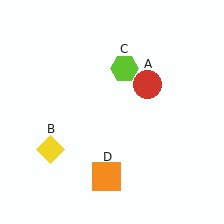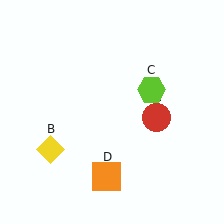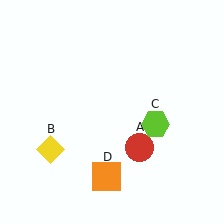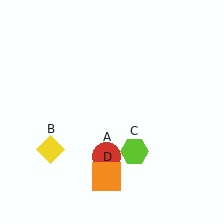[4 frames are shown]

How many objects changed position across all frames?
2 objects changed position: red circle (object A), lime hexagon (object C).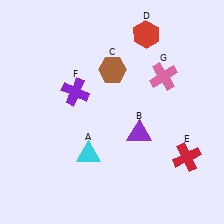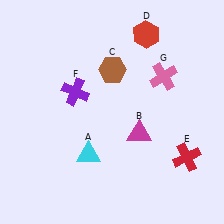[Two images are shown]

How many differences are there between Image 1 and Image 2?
There is 1 difference between the two images.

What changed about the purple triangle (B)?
In Image 1, B is purple. In Image 2, it changed to magenta.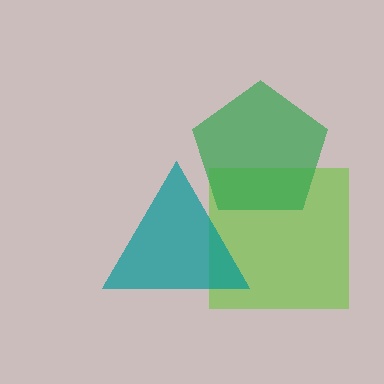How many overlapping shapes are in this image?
There are 3 overlapping shapes in the image.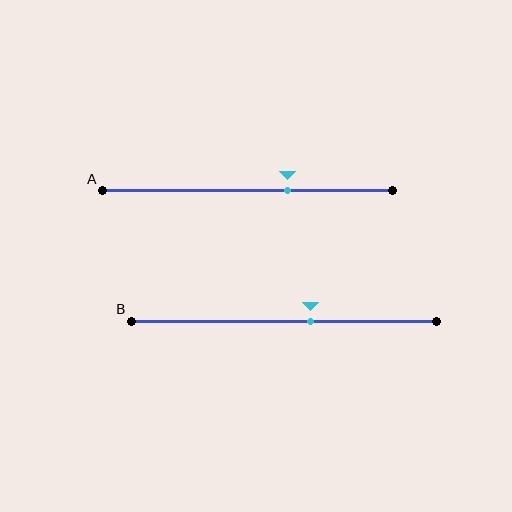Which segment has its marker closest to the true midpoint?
Segment B has its marker closest to the true midpoint.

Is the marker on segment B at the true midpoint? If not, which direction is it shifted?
No, the marker on segment B is shifted to the right by about 9% of the segment length.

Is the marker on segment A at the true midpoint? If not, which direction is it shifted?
No, the marker on segment A is shifted to the right by about 14% of the segment length.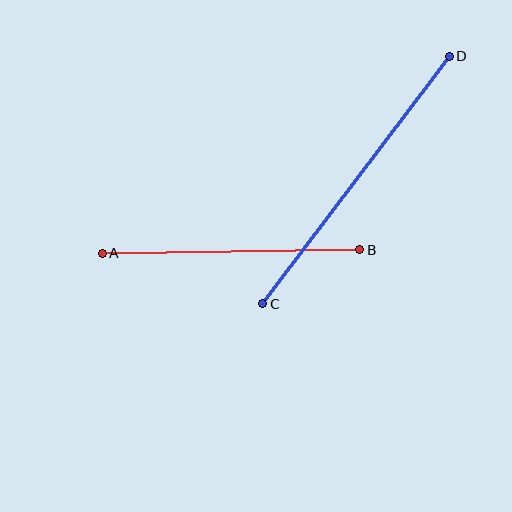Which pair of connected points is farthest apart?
Points C and D are farthest apart.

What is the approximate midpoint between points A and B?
The midpoint is at approximately (231, 251) pixels.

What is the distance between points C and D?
The distance is approximately 310 pixels.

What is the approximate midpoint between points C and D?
The midpoint is at approximately (356, 180) pixels.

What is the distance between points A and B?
The distance is approximately 258 pixels.